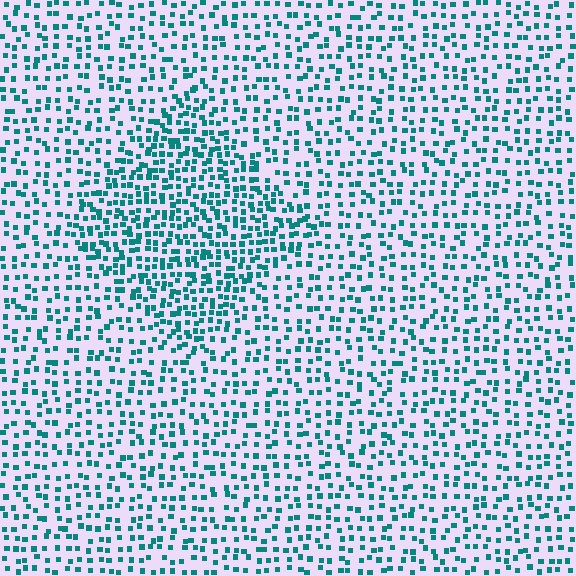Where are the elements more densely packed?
The elements are more densely packed inside the diamond boundary.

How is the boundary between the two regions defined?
The boundary is defined by a change in element density (approximately 1.7x ratio). All elements are the same color, size, and shape.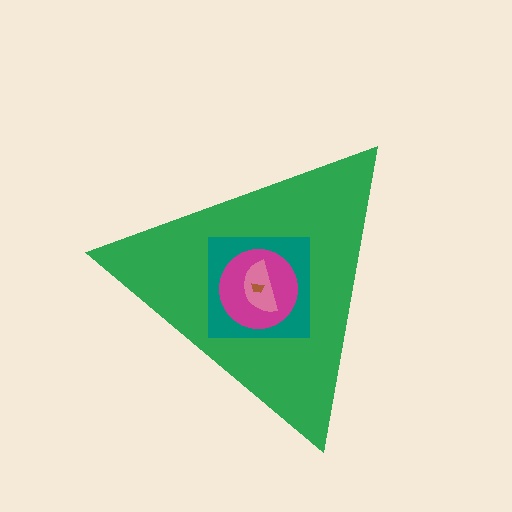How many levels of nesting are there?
5.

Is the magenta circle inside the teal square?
Yes.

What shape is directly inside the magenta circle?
The pink semicircle.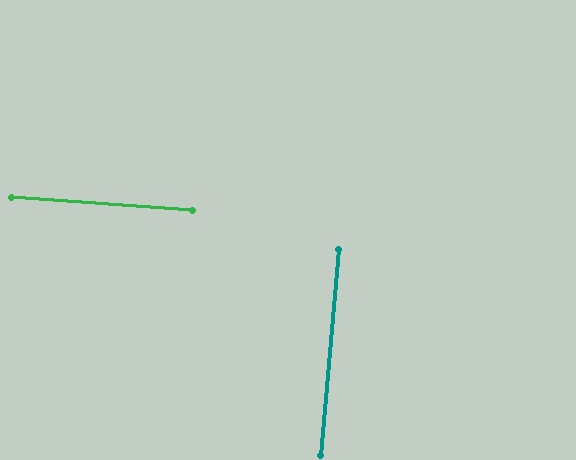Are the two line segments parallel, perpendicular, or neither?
Perpendicular — they meet at approximately 89°.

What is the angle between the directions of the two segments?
Approximately 89 degrees.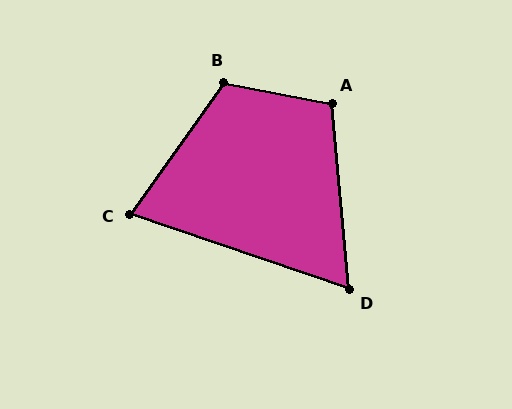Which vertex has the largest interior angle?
B, at approximately 114 degrees.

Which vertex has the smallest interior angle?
D, at approximately 66 degrees.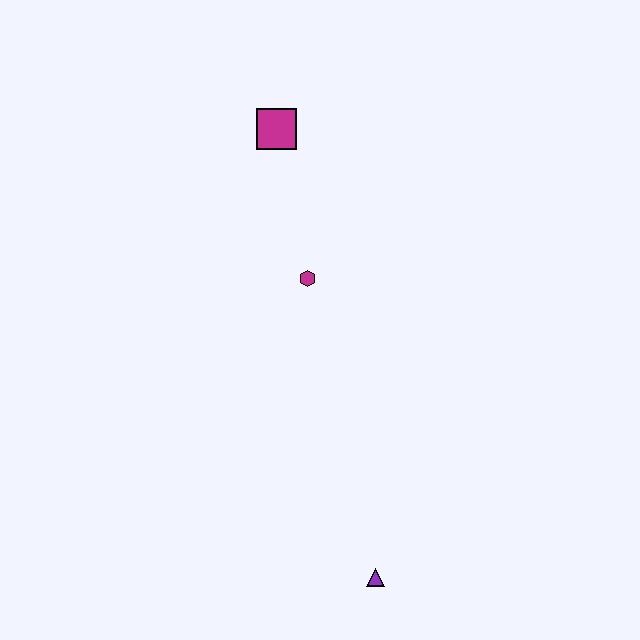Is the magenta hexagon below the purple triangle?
No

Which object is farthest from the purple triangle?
The magenta square is farthest from the purple triangle.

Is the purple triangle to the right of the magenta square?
Yes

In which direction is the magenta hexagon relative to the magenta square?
The magenta hexagon is below the magenta square.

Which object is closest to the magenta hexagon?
The magenta square is closest to the magenta hexagon.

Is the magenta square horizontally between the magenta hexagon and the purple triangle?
No